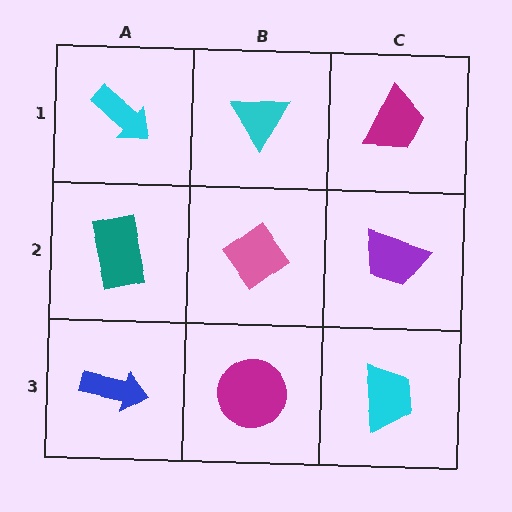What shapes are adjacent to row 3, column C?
A purple trapezoid (row 2, column C), a magenta circle (row 3, column B).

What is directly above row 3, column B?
A pink diamond.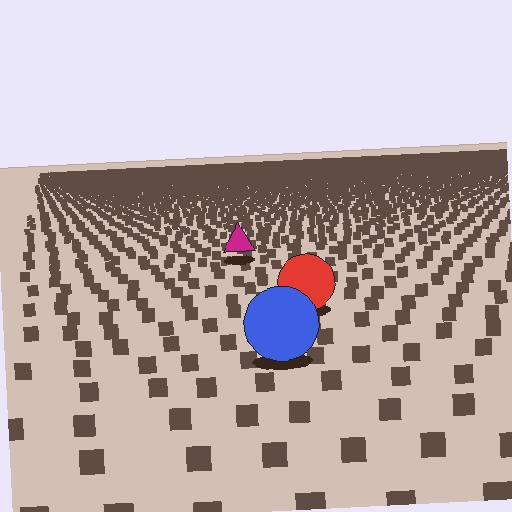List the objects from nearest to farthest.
From nearest to farthest: the blue circle, the red circle, the magenta triangle.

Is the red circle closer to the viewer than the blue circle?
No. The blue circle is closer — you can tell from the texture gradient: the ground texture is coarser near it.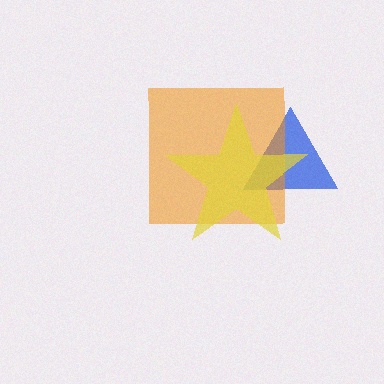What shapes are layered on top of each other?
The layered shapes are: a blue triangle, an orange square, a yellow star.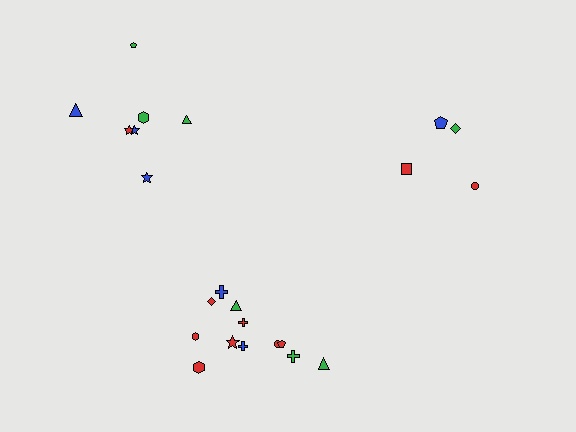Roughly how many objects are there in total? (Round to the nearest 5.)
Roughly 25 objects in total.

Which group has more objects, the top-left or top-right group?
The top-left group.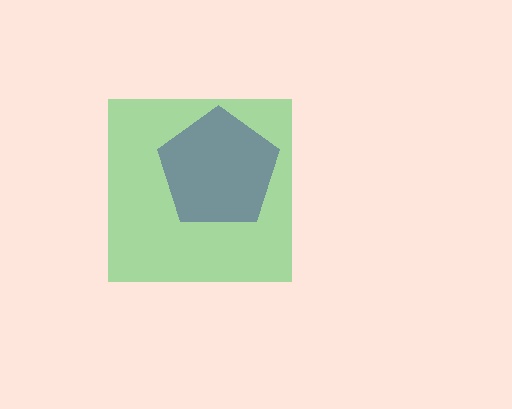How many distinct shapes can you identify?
There are 2 distinct shapes: a purple pentagon, a green square.